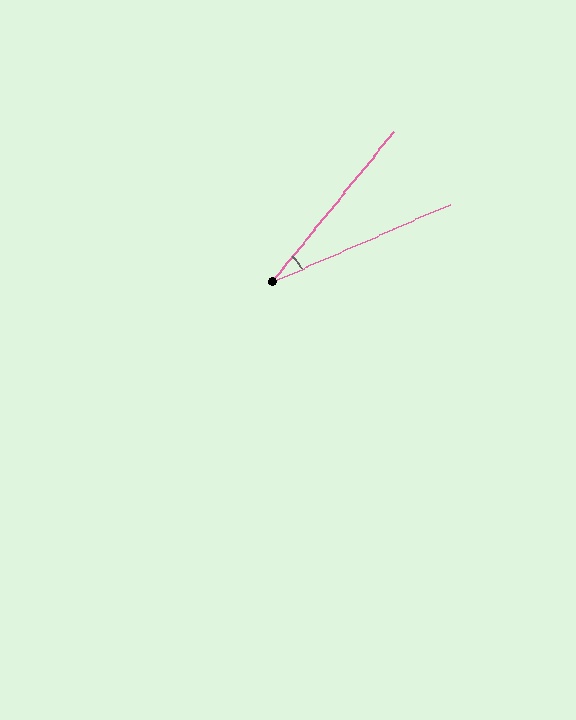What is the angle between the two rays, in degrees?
Approximately 27 degrees.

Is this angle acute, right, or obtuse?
It is acute.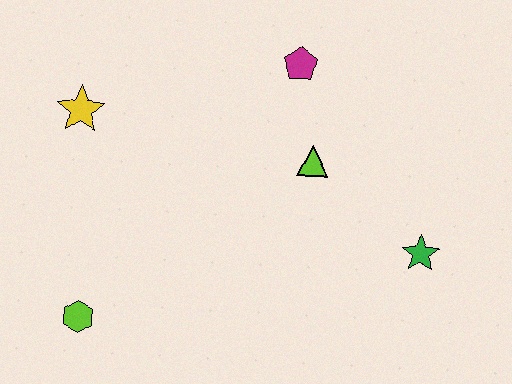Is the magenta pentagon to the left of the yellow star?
No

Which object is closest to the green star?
The lime triangle is closest to the green star.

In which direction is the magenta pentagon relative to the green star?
The magenta pentagon is above the green star.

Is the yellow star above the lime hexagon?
Yes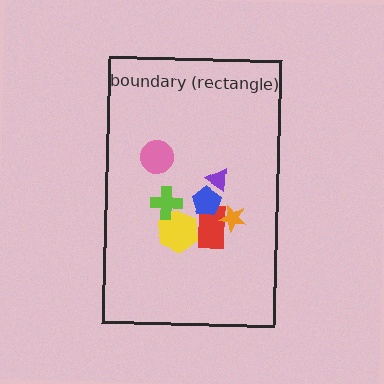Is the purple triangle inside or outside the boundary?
Inside.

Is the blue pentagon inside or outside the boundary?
Inside.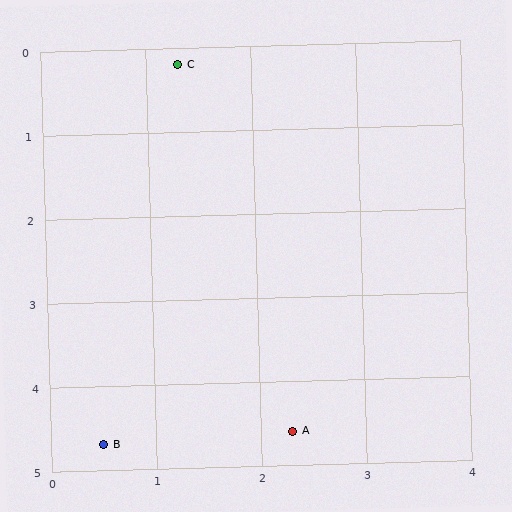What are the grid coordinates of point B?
Point B is at approximately (0.5, 4.7).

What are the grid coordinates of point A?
Point A is at approximately (2.3, 4.6).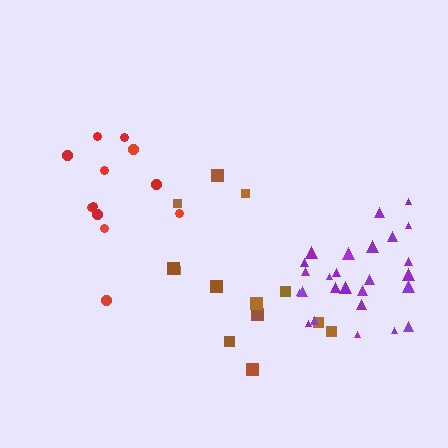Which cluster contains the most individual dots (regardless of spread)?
Purple (26).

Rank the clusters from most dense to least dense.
purple, red, brown.